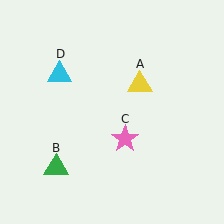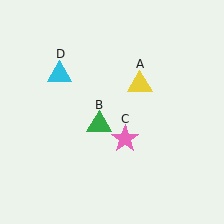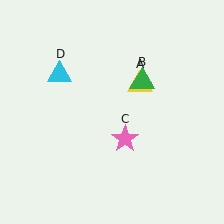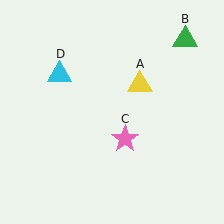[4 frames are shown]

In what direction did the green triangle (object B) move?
The green triangle (object B) moved up and to the right.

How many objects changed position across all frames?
1 object changed position: green triangle (object B).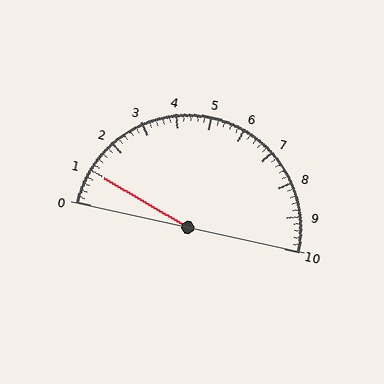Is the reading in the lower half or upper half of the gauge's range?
The reading is in the lower half of the range (0 to 10).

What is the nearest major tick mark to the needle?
The nearest major tick mark is 1.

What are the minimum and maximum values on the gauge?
The gauge ranges from 0 to 10.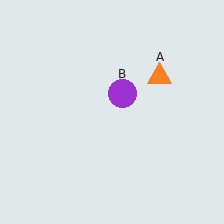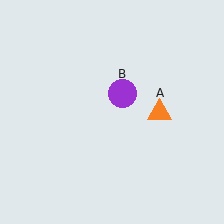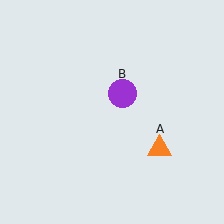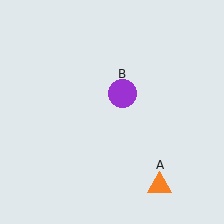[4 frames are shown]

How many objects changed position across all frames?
1 object changed position: orange triangle (object A).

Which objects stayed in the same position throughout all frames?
Purple circle (object B) remained stationary.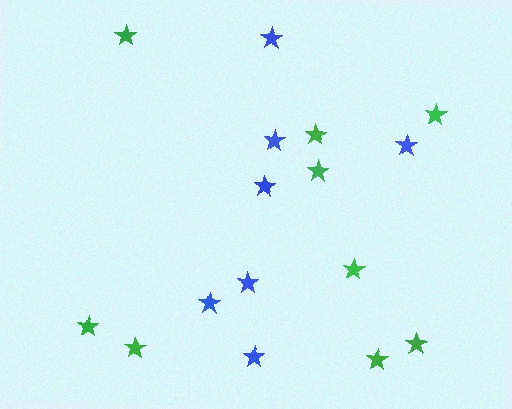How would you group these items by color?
There are 2 groups: one group of green stars (9) and one group of blue stars (7).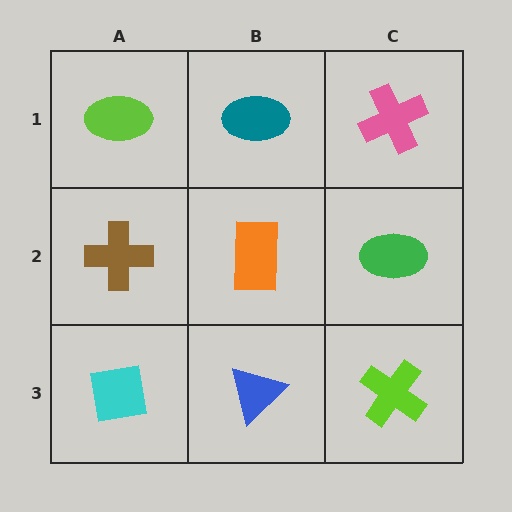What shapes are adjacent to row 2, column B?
A teal ellipse (row 1, column B), a blue triangle (row 3, column B), a brown cross (row 2, column A), a green ellipse (row 2, column C).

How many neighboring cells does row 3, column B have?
3.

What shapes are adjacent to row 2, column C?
A pink cross (row 1, column C), a lime cross (row 3, column C), an orange rectangle (row 2, column B).